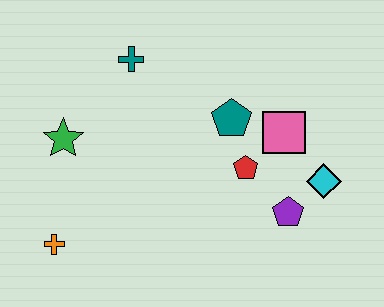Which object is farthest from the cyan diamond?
The orange cross is farthest from the cyan diamond.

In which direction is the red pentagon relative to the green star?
The red pentagon is to the right of the green star.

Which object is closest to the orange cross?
The green star is closest to the orange cross.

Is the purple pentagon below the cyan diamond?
Yes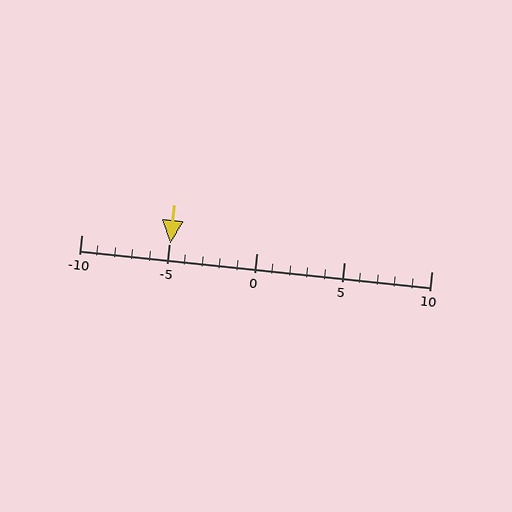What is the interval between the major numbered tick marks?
The major tick marks are spaced 5 units apart.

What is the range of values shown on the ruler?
The ruler shows values from -10 to 10.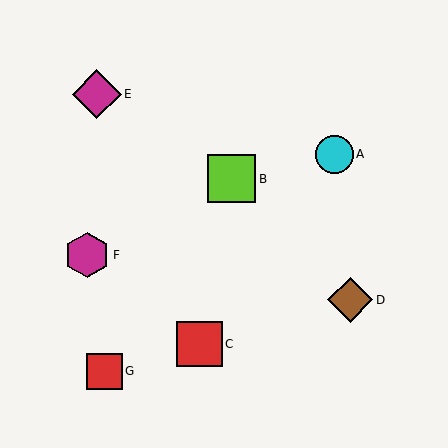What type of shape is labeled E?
Shape E is a magenta diamond.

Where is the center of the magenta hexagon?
The center of the magenta hexagon is at (87, 255).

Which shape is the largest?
The magenta diamond (labeled E) is the largest.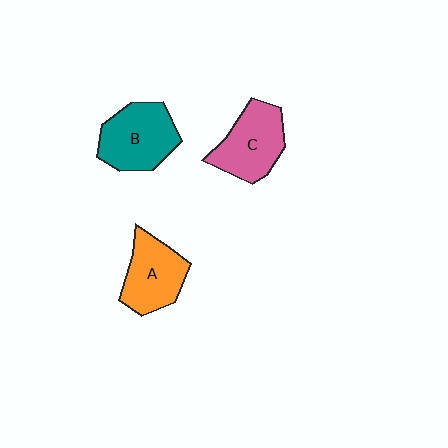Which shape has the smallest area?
Shape A (orange).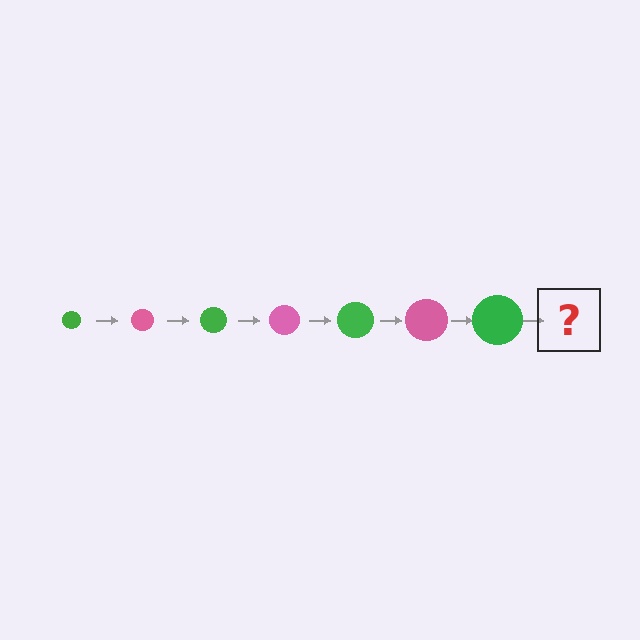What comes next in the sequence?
The next element should be a pink circle, larger than the previous one.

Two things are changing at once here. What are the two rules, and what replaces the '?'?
The two rules are that the circle grows larger each step and the color cycles through green and pink. The '?' should be a pink circle, larger than the previous one.